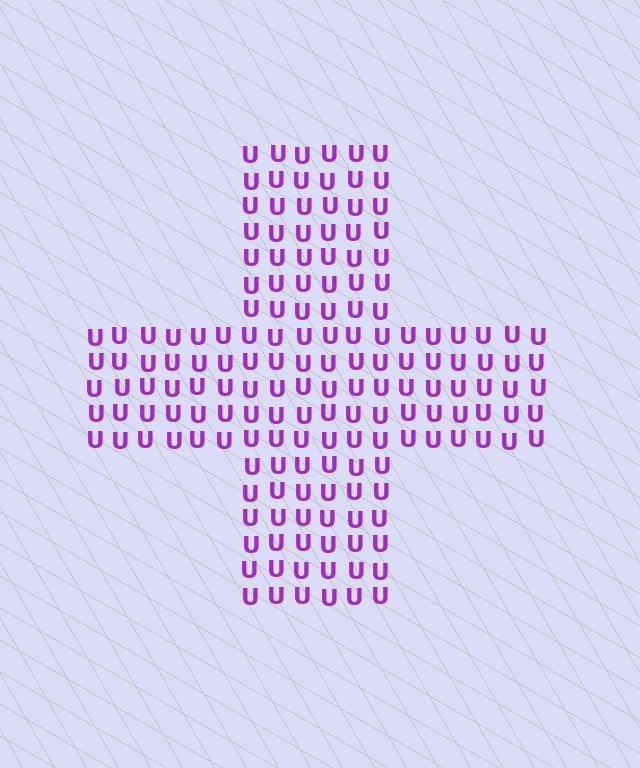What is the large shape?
The large shape is a cross.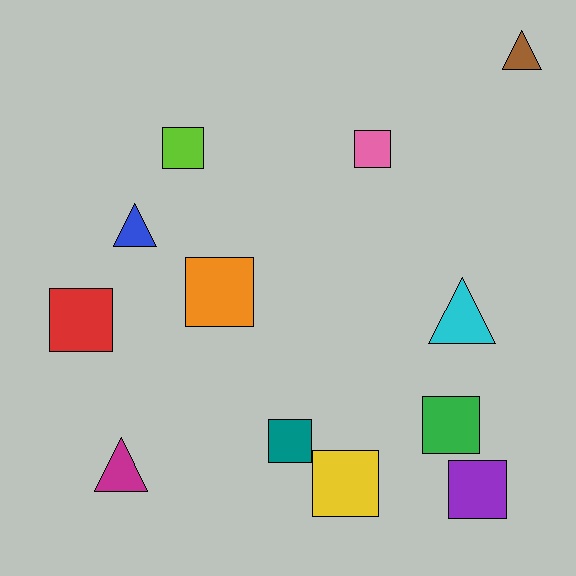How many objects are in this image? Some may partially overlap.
There are 12 objects.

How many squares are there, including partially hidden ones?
There are 8 squares.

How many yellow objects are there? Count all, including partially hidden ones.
There is 1 yellow object.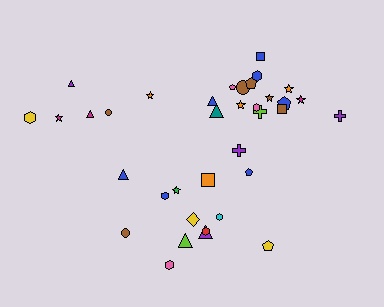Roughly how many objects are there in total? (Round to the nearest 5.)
Roughly 35 objects in total.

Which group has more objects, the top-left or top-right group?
The top-right group.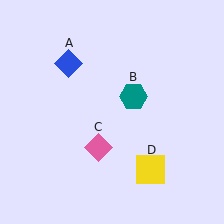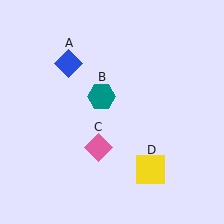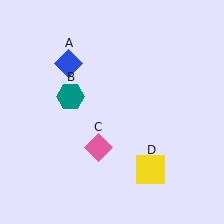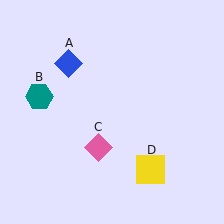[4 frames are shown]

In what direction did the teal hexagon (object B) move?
The teal hexagon (object B) moved left.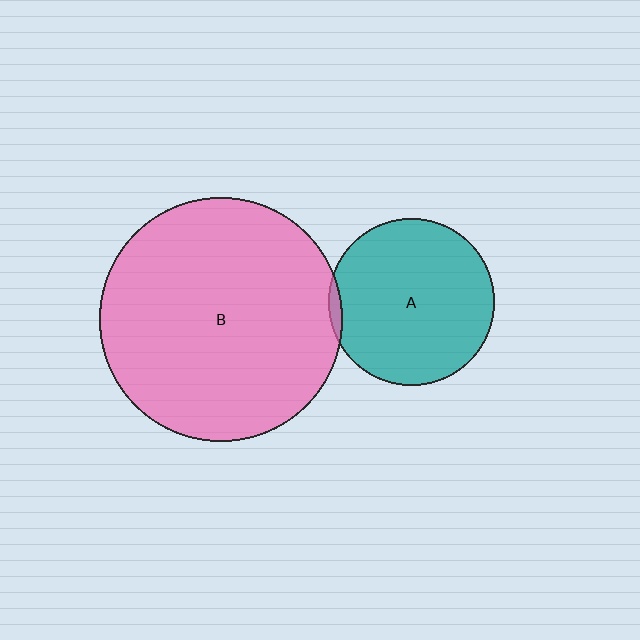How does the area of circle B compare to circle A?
Approximately 2.1 times.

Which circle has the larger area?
Circle B (pink).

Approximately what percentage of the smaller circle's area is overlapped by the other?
Approximately 5%.